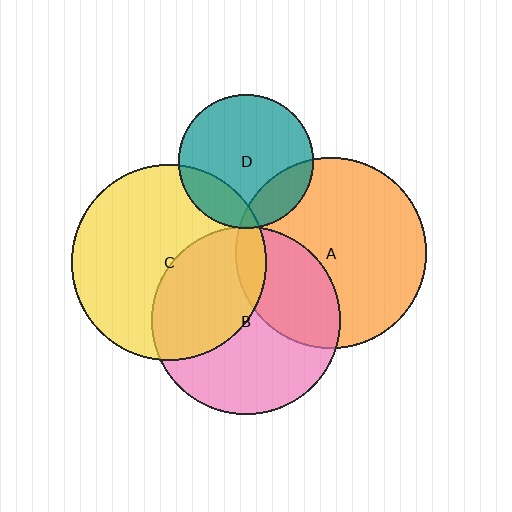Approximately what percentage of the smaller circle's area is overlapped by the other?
Approximately 5%.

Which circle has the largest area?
Circle C (yellow).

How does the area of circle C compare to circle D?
Approximately 2.1 times.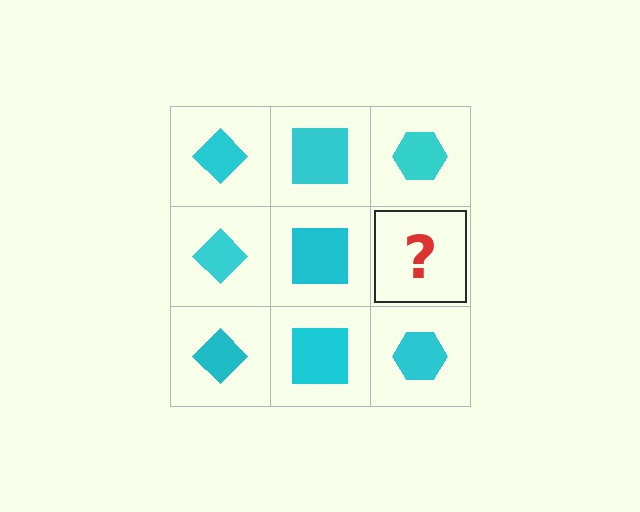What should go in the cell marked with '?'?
The missing cell should contain a cyan hexagon.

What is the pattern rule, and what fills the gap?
The rule is that each column has a consistent shape. The gap should be filled with a cyan hexagon.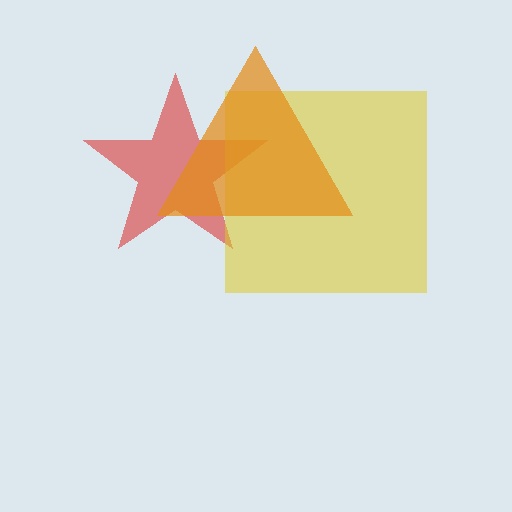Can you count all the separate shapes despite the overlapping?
Yes, there are 3 separate shapes.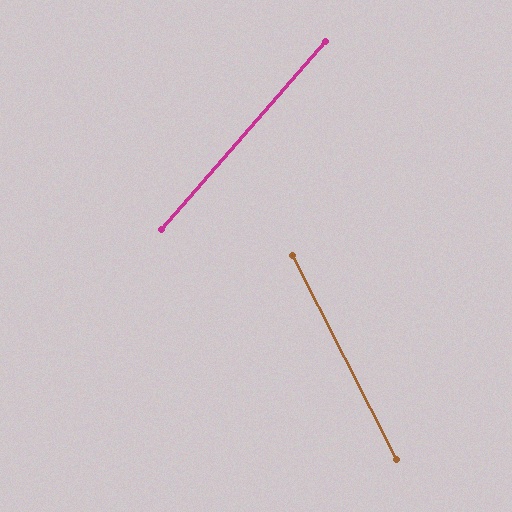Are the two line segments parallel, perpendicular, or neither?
Neither parallel nor perpendicular — they differ by about 68°.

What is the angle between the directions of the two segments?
Approximately 68 degrees.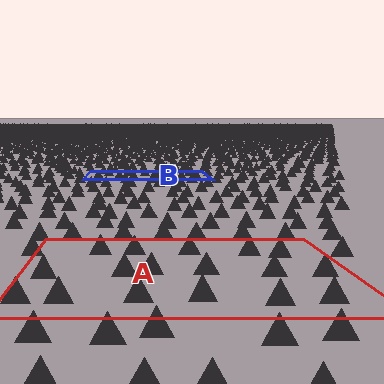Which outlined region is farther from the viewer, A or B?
Region B is farther from the viewer — the texture elements inside it appear smaller and more densely packed.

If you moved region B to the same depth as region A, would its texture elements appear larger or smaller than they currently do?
They would appear larger. At a closer depth, the same texture elements are projected at a bigger on-screen size.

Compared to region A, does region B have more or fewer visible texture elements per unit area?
Region B has more texture elements per unit area — they are packed more densely because it is farther away.